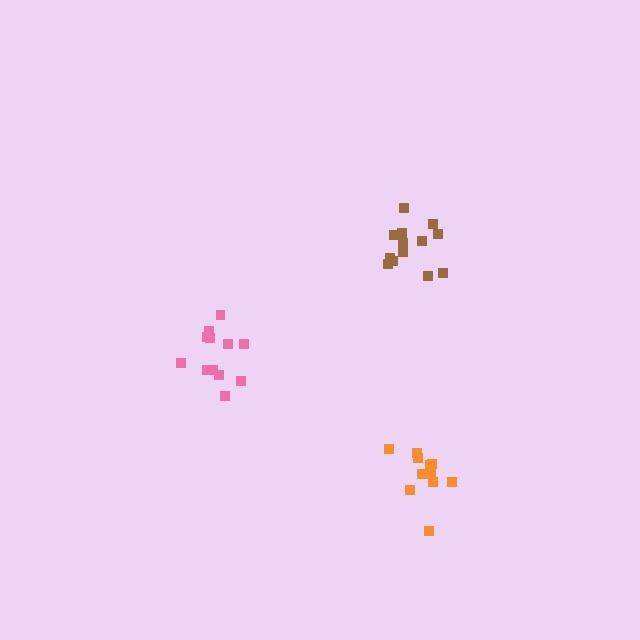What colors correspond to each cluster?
The clusters are colored: pink, orange, brown.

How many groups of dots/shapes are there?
There are 3 groups.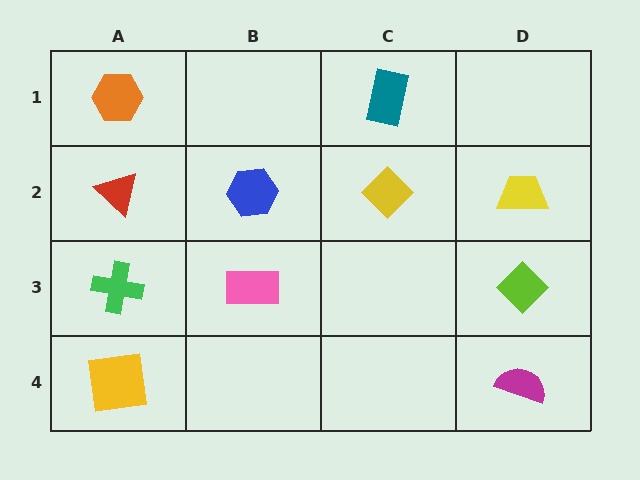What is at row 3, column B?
A pink rectangle.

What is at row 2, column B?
A blue hexagon.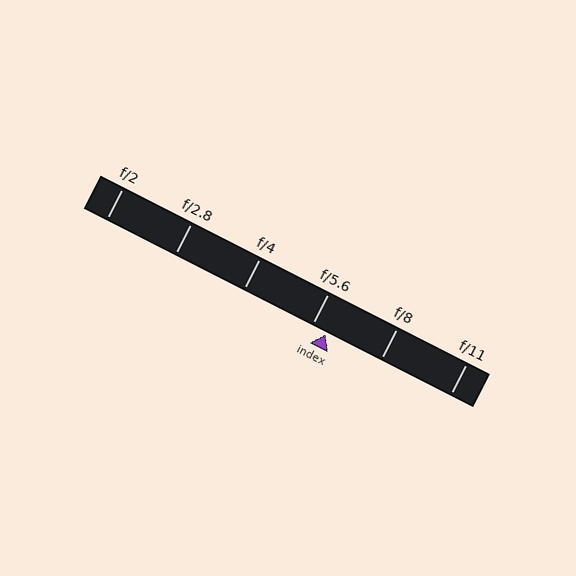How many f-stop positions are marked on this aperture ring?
There are 6 f-stop positions marked.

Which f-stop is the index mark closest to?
The index mark is closest to f/5.6.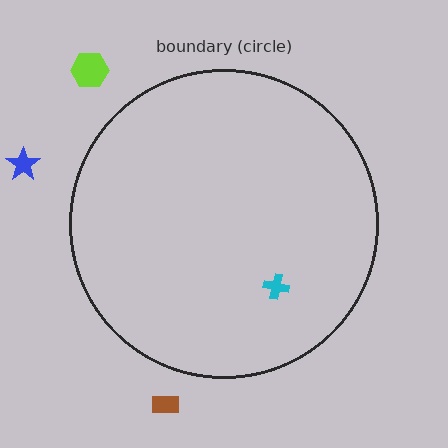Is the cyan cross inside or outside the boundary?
Inside.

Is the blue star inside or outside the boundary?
Outside.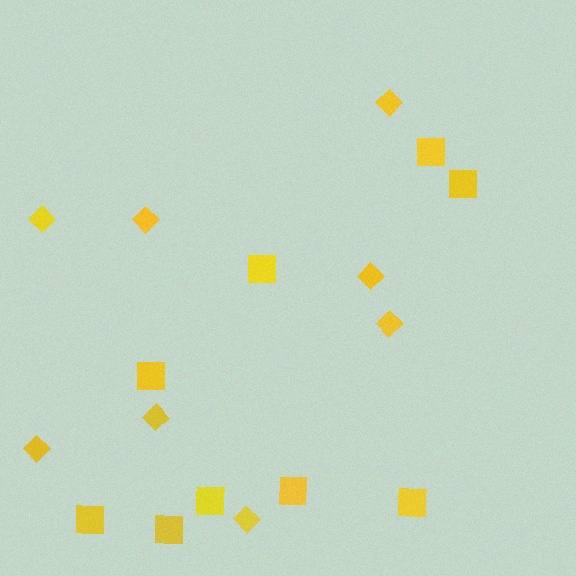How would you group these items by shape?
There are 2 groups: one group of diamonds (8) and one group of squares (9).